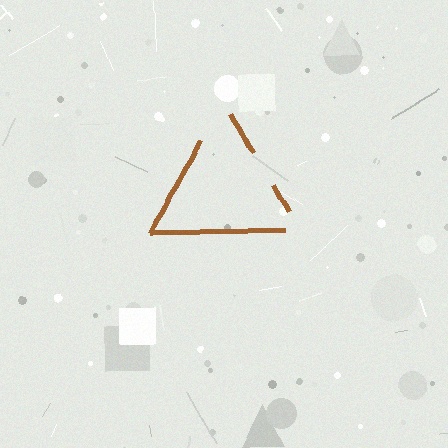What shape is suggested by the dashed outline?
The dashed outline suggests a triangle.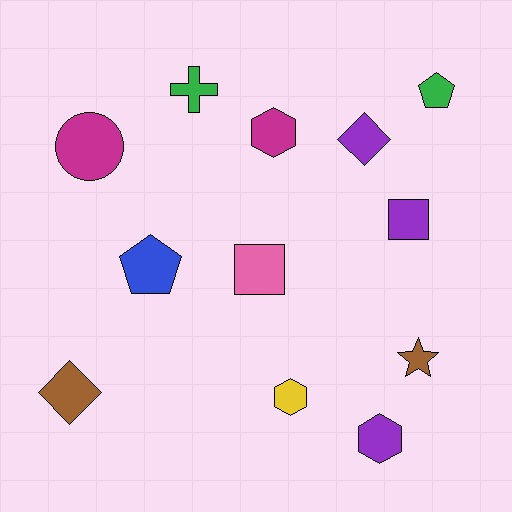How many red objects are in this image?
There are no red objects.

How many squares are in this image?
There are 2 squares.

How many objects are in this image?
There are 12 objects.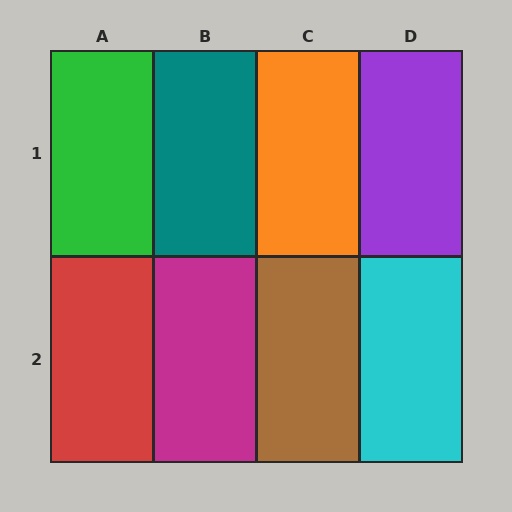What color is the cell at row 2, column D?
Cyan.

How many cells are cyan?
1 cell is cyan.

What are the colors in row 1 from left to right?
Green, teal, orange, purple.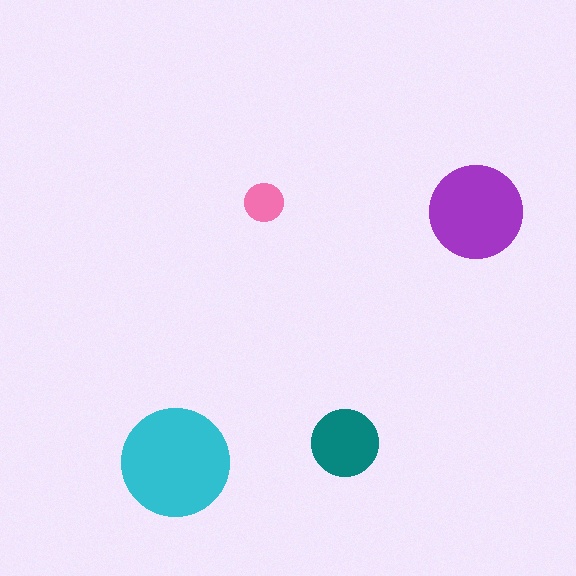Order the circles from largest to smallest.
the cyan one, the purple one, the teal one, the pink one.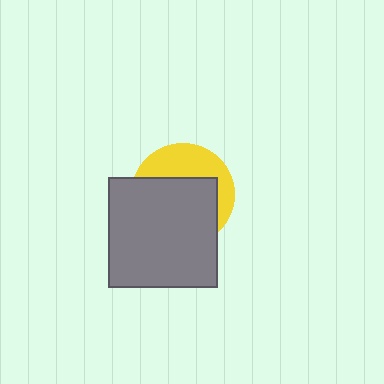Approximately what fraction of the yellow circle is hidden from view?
Roughly 62% of the yellow circle is hidden behind the gray square.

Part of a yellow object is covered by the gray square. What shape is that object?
It is a circle.